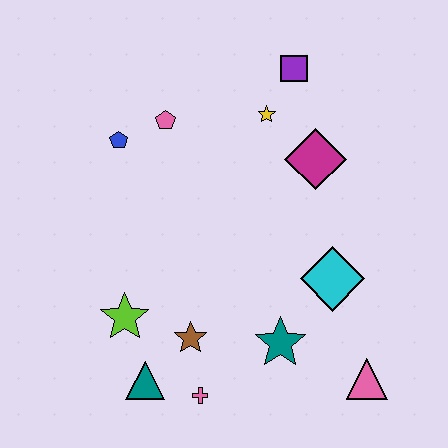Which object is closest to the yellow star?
The purple square is closest to the yellow star.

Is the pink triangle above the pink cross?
Yes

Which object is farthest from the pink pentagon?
The pink triangle is farthest from the pink pentagon.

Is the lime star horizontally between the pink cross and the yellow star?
No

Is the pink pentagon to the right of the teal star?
No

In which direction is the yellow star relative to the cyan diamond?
The yellow star is above the cyan diamond.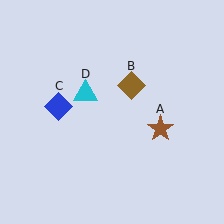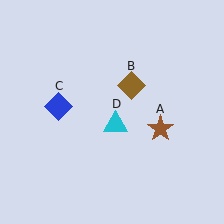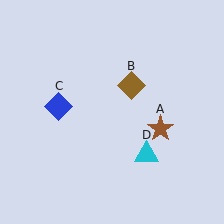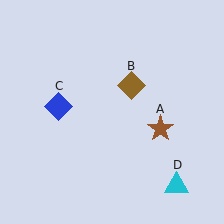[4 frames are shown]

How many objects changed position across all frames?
1 object changed position: cyan triangle (object D).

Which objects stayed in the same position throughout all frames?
Brown star (object A) and brown diamond (object B) and blue diamond (object C) remained stationary.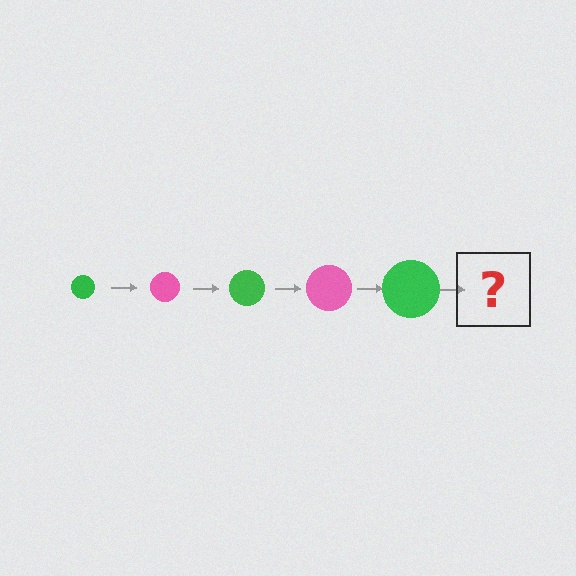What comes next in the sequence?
The next element should be a pink circle, larger than the previous one.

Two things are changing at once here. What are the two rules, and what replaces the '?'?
The two rules are that the circle grows larger each step and the color cycles through green and pink. The '?' should be a pink circle, larger than the previous one.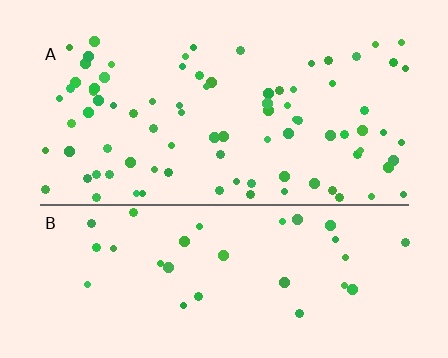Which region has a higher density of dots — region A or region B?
A (the top).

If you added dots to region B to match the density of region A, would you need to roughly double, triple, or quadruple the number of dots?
Approximately triple.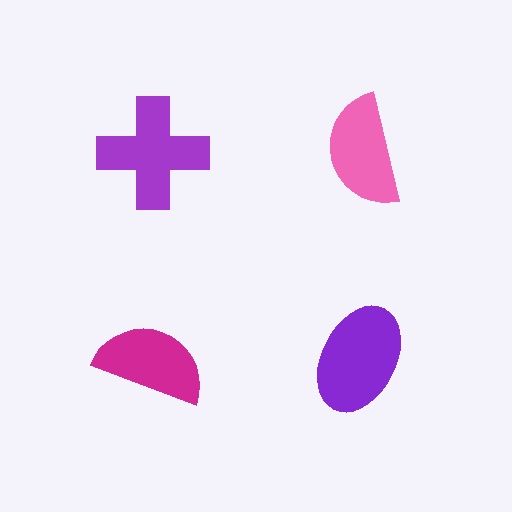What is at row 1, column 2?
A pink semicircle.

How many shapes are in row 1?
2 shapes.